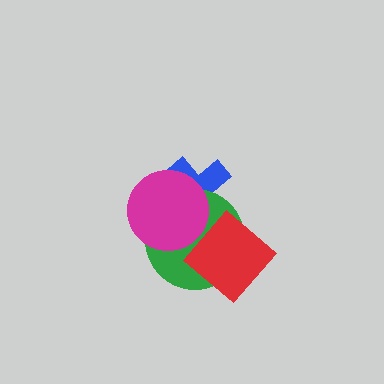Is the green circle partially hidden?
Yes, it is partially covered by another shape.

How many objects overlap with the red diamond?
1 object overlaps with the red diamond.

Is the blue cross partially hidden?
Yes, it is partially covered by another shape.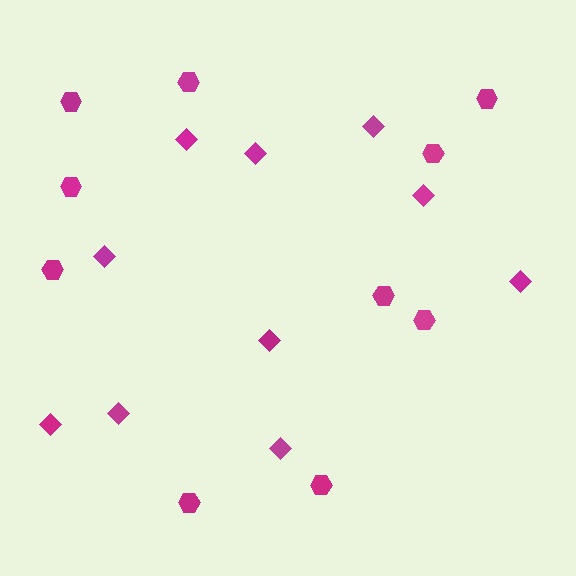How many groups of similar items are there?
There are 2 groups: one group of hexagons (10) and one group of diamonds (10).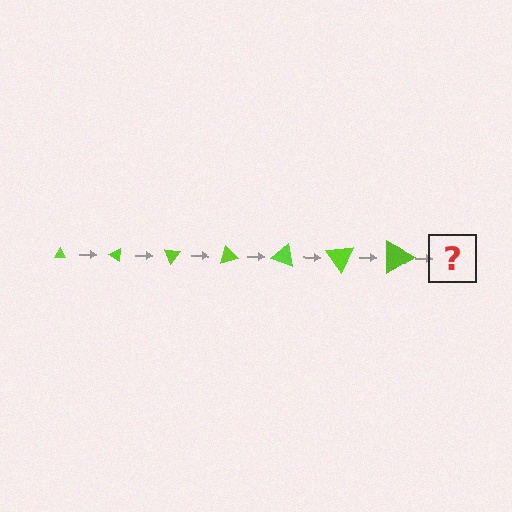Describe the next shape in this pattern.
It should be a triangle, larger than the previous one and rotated 245 degrees from the start.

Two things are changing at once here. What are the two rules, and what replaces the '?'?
The two rules are that the triangle grows larger each step and it rotates 35 degrees each step. The '?' should be a triangle, larger than the previous one and rotated 245 degrees from the start.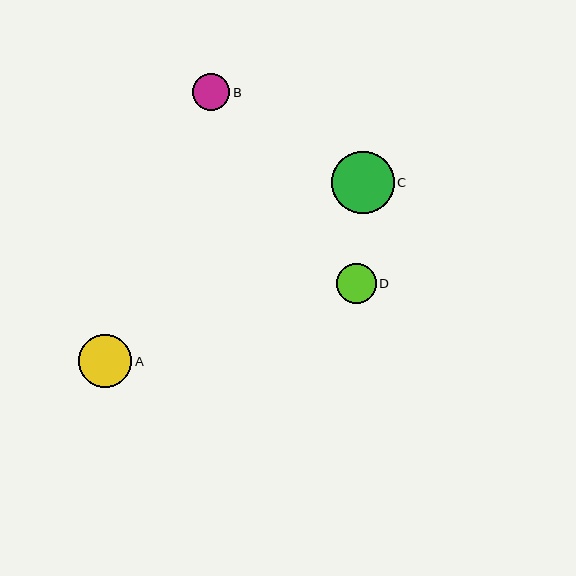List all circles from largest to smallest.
From largest to smallest: C, A, D, B.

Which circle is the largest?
Circle C is the largest with a size of approximately 62 pixels.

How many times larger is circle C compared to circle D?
Circle C is approximately 1.6 times the size of circle D.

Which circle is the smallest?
Circle B is the smallest with a size of approximately 37 pixels.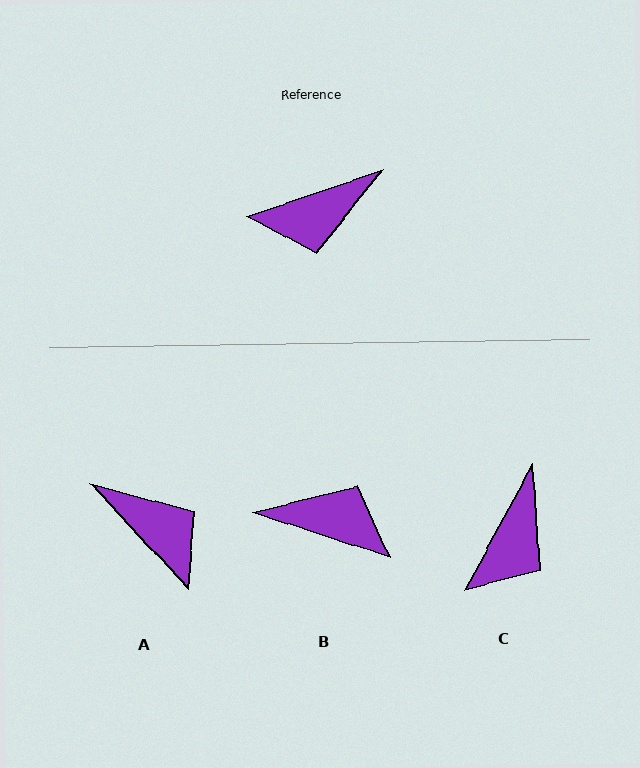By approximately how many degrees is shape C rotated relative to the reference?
Approximately 43 degrees counter-clockwise.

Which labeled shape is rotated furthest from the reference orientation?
B, about 143 degrees away.